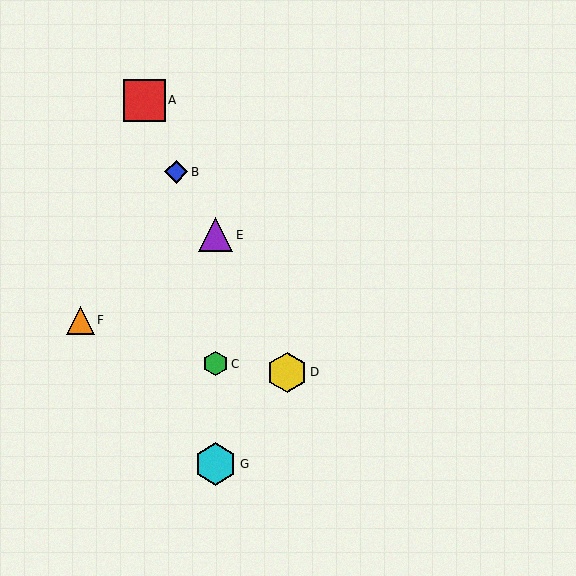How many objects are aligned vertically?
3 objects (C, E, G) are aligned vertically.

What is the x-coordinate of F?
Object F is at x≈81.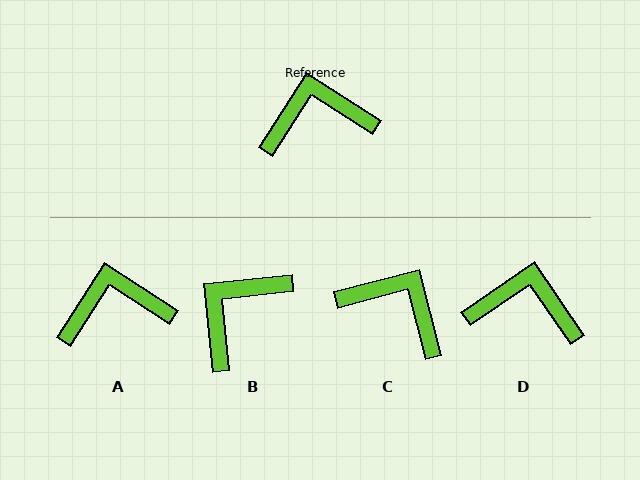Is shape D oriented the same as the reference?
No, it is off by about 23 degrees.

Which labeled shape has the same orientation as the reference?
A.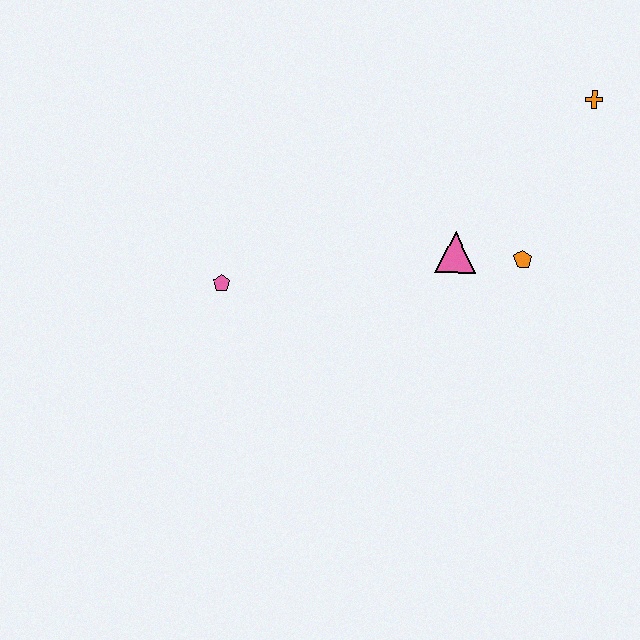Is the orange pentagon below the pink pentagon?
No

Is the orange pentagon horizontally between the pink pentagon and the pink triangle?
No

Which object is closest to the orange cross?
The orange pentagon is closest to the orange cross.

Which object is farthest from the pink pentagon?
The orange cross is farthest from the pink pentagon.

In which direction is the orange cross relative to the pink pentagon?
The orange cross is to the right of the pink pentagon.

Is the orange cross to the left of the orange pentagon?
No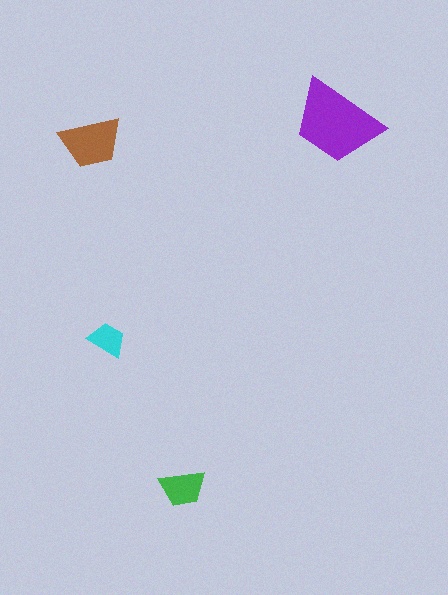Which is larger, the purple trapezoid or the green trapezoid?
The purple one.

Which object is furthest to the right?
The purple trapezoid is rightmost.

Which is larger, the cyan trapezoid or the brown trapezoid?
The brown one.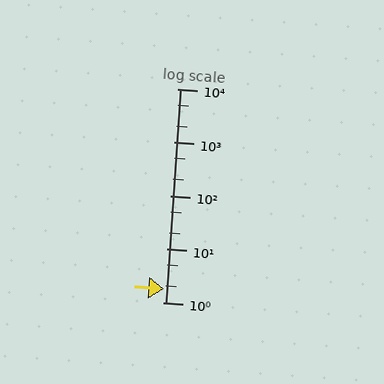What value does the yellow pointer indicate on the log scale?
The pointer indicates approximately 1.8.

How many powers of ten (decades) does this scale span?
The scale spans 4 decades, from 1 to 10000.